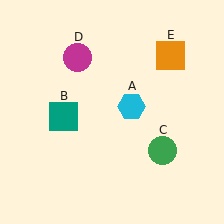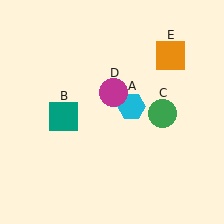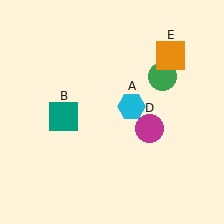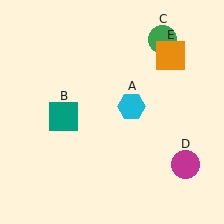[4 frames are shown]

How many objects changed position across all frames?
2 objects changed position: green circle (object C), magenta circle (object D).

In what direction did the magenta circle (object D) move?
The magenta circle (object D) moved down and to the right.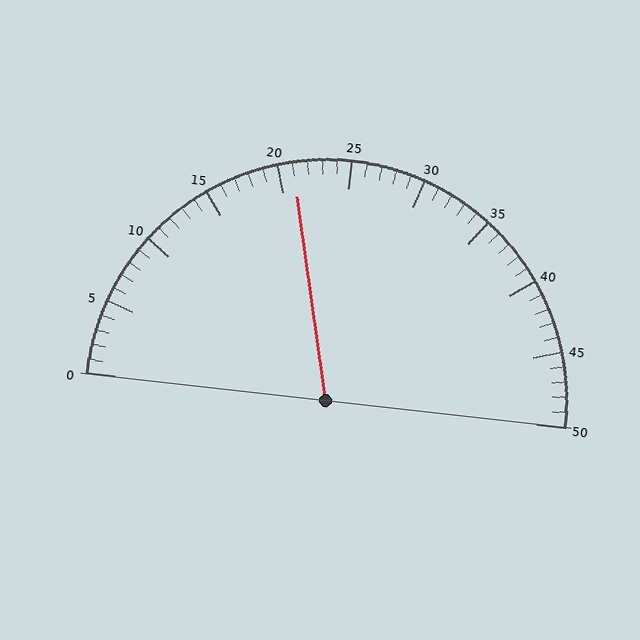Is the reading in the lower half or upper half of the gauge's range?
The reading is in the lower half of the range (0 to 50).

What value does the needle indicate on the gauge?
The needle indicates approximately 21.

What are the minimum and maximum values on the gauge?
The gauge ranges from 0 to 50.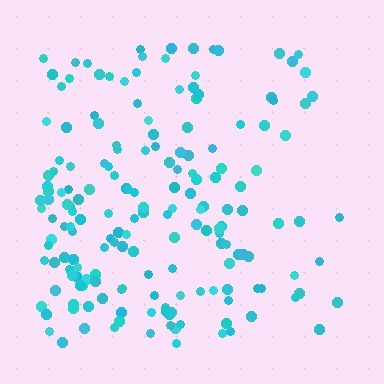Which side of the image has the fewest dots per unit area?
The right.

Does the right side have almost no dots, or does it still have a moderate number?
Still a moderate number, just noticeably fewer than the left.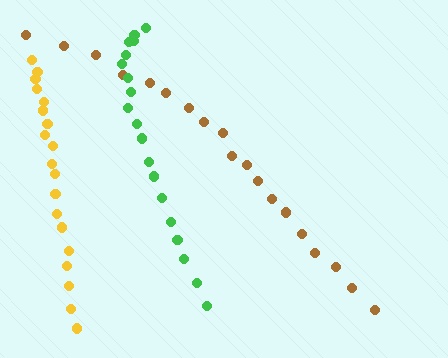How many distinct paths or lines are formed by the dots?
There are 3 distinct paths.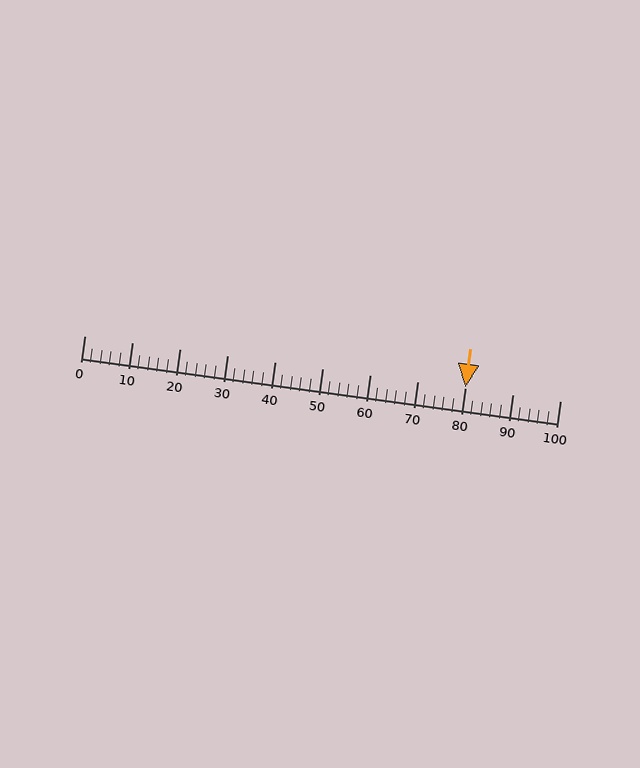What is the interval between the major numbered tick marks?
The major tick marks are spaced 10 units apart.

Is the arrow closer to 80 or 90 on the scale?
The arrow is closer to 80.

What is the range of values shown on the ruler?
The ruler shows values from 0 to 100.